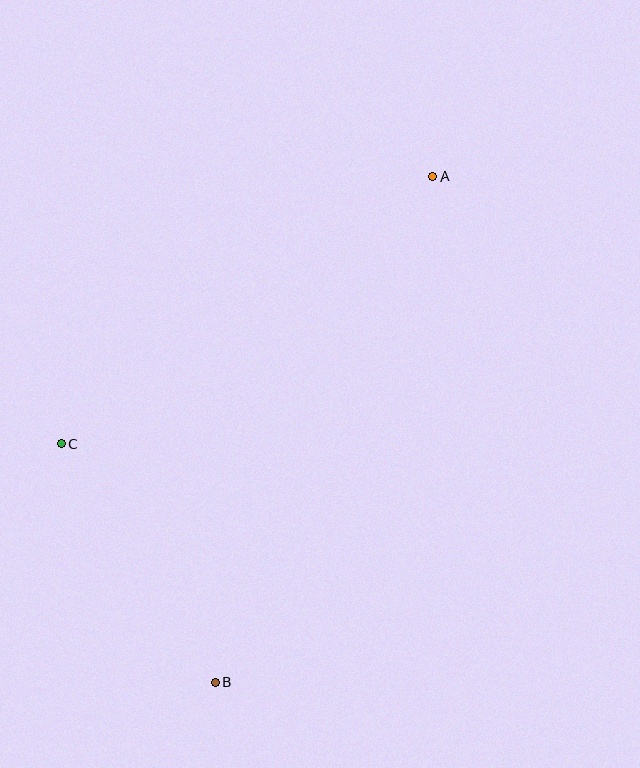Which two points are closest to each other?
Points B and C are closest to each other.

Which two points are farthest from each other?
Points A and B are farthest from each other.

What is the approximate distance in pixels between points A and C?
The distance between A and C is approximately 458 pixels.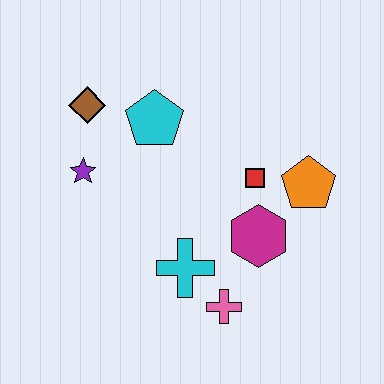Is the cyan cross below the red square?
Yes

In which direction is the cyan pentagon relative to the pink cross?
The cyan pentagon is above the pink cross.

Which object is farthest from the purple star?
The orange pentagon is farthest from the purple star.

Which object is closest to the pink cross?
The cyan cross is closest to the pink cross.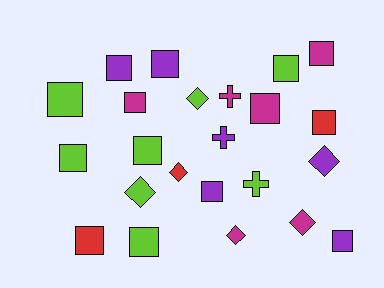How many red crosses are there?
There are no red crosses.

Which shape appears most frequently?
Square, with 14 objects.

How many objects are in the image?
There are 23 objects.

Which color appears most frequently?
Lime, with 8 objects.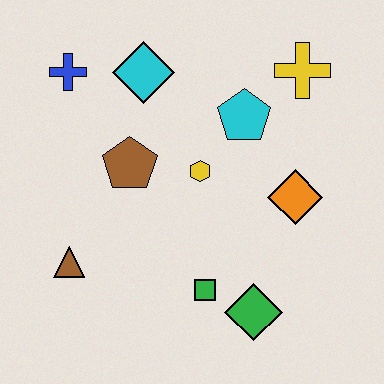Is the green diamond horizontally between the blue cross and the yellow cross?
Yes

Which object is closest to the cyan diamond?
The blue cross is closest to the cyan diamond.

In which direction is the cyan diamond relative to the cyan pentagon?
The cyan diamond is to the left of the cyan pentagon.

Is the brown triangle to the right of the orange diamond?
No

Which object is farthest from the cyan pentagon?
The brown triangle is farthest from the cyan pentagon.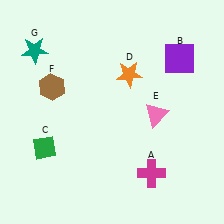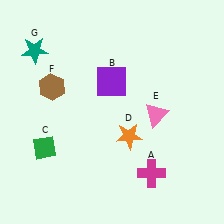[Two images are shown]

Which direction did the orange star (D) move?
The orange star (D) moved down.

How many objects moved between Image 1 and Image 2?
2 objects moved between the two images.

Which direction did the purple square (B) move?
The purple square (B) moved left.